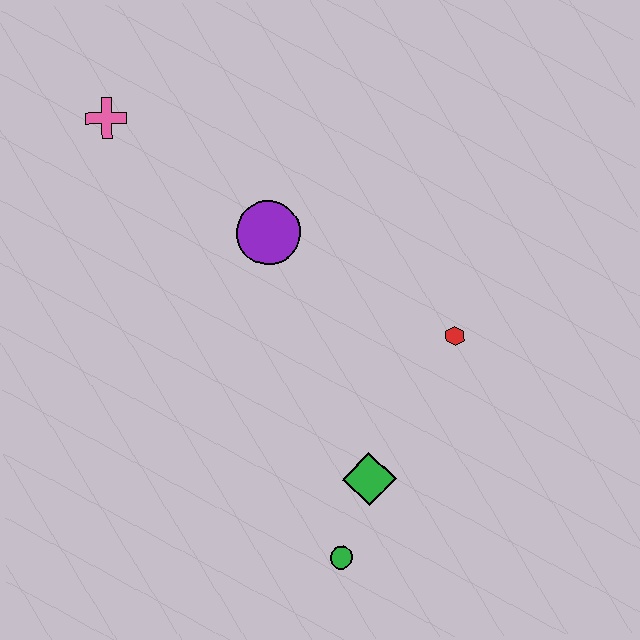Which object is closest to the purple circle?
The pink cross is closest to the purple circle.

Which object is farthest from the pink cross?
The green circle is farthest from the pink cross.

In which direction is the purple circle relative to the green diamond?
The purple circle is above the green diamond.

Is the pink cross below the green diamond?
No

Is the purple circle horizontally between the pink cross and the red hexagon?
Yes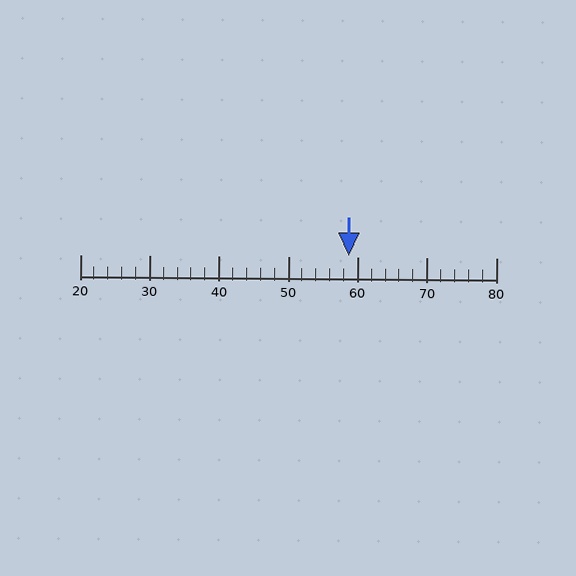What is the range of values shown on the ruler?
The ruler shows values from 20 to 80.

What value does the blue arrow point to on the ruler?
The blue arrow points to approximately 59.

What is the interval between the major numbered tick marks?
The major tick marks are spaced 10 units apart.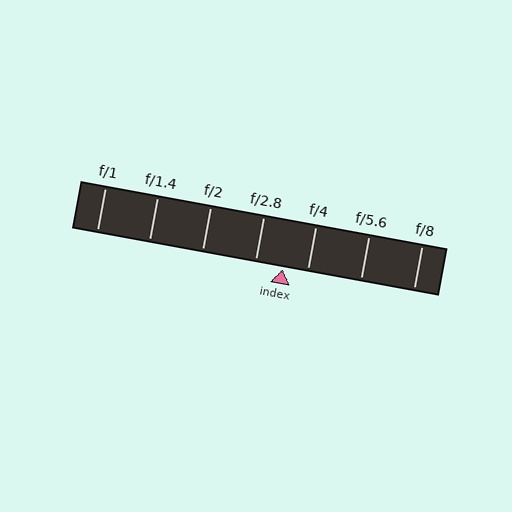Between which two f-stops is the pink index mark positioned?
The index mark is between f/2.8 and f/4.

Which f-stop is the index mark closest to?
The index mark is closest to f/4.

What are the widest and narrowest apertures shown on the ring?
The widest aperture shown is f/1 and the narrowest is f/8.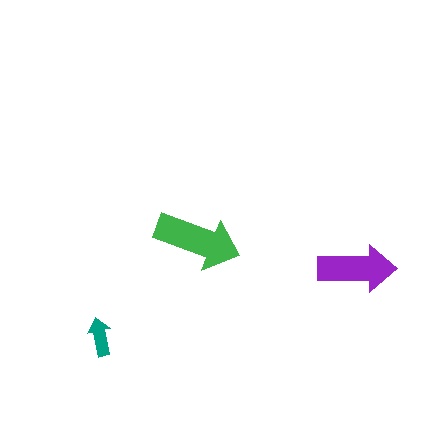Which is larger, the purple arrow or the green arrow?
The green one.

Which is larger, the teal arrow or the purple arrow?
The purple one.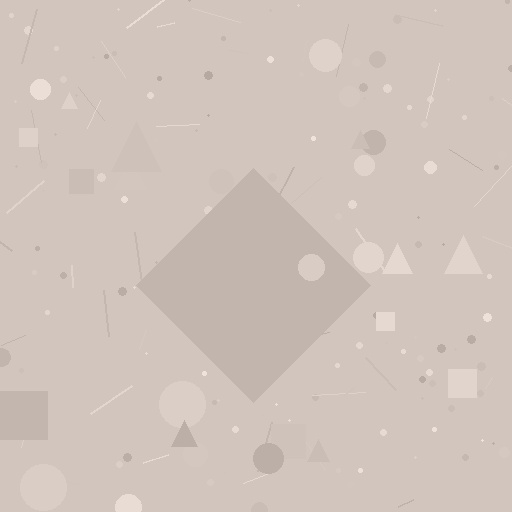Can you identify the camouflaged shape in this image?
The camouflaged shape is a diamond.